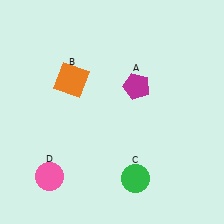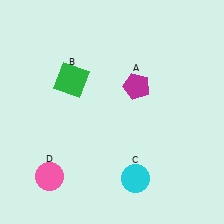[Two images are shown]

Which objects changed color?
B changed from orange to green. C changed from green to cyan.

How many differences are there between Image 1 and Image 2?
There are 2 differences between the two images.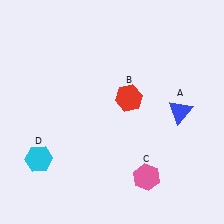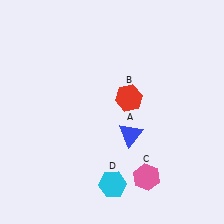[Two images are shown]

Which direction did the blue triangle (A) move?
The blue triangle (A) moved left.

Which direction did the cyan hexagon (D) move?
The cyan hexagon (D) moved right.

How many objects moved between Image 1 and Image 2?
2 objects moved between the two images.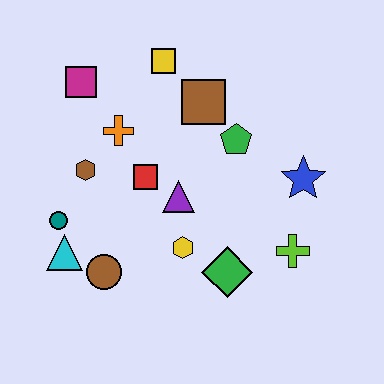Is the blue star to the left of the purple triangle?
No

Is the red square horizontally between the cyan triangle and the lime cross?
Yes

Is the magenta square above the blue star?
Yes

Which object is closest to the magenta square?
The orange cross is closest to the magenta square.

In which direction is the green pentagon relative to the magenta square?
The green pentagon is to the right of the magenta square.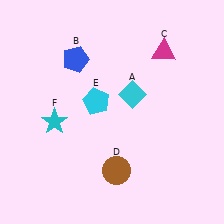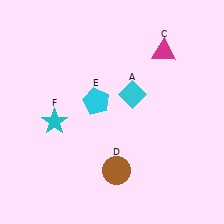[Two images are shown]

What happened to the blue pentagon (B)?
The blue pentagon (B) was removed in Image 2. It was in the top-left area of Image 1.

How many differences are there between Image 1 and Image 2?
There is 1 difference between the two images.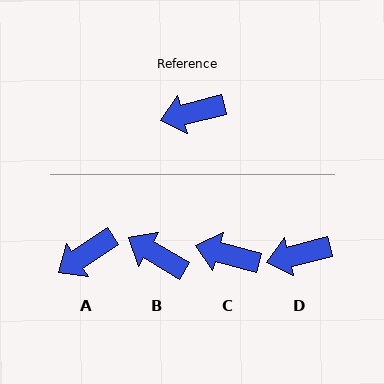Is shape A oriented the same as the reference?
No, it is off by about 20 degrees.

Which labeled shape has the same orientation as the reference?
D.